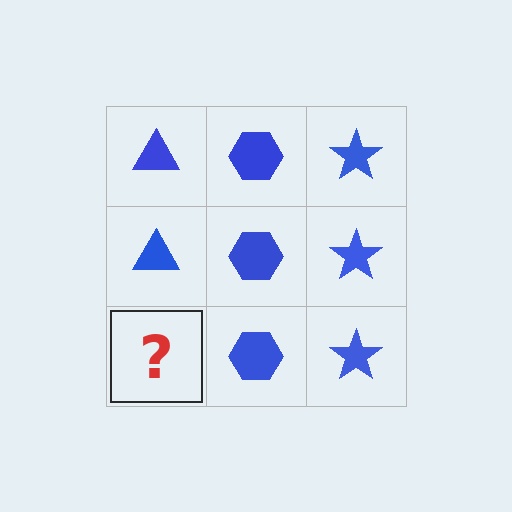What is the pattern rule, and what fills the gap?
The rule is that each column has a consistent shape. The gap should be filled with a blue triangle.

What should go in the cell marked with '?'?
The missing cell should contain a blue triangle.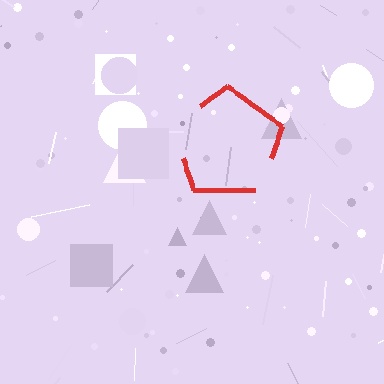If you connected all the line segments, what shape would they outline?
They would outline a pentagon.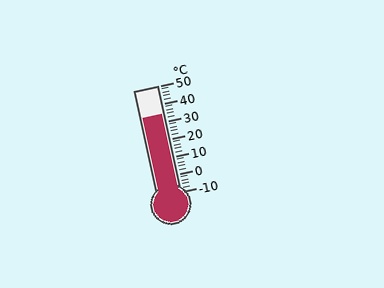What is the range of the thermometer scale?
The thermometer scale ranges from -10°C to 50°C.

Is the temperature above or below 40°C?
The temperature is below 40°C.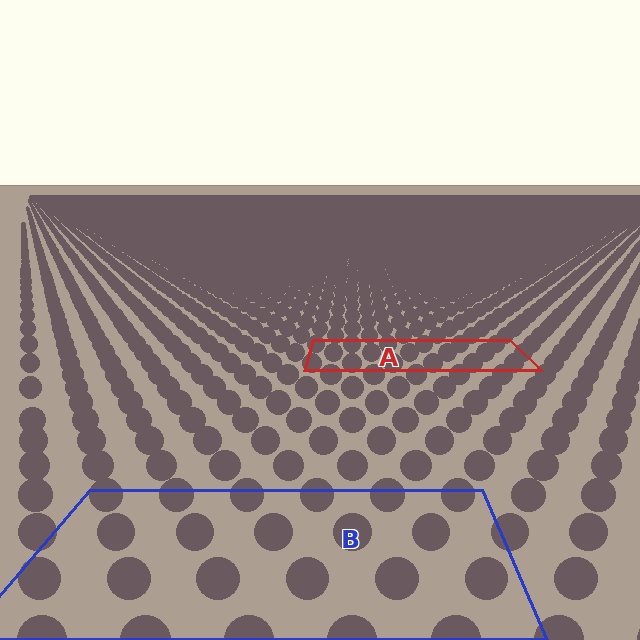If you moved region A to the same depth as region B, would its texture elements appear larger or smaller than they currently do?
They would appear larger. At a closer depth, the same texture elements are projected at a bigger on-screen size.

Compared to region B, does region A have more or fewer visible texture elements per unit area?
Region A has more texture elements per unit area — they are packed more densely because it is farther away.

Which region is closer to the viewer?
Region B is closer. The texture elements there are larger and more spread out.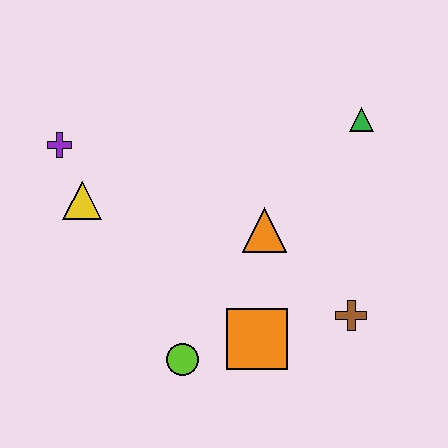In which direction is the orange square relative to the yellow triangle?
The orange square is to the right of the yellow triangle.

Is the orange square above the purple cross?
No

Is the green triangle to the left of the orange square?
No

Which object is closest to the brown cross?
The orange square is closest to the brown cross.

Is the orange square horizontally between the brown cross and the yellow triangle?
Yes